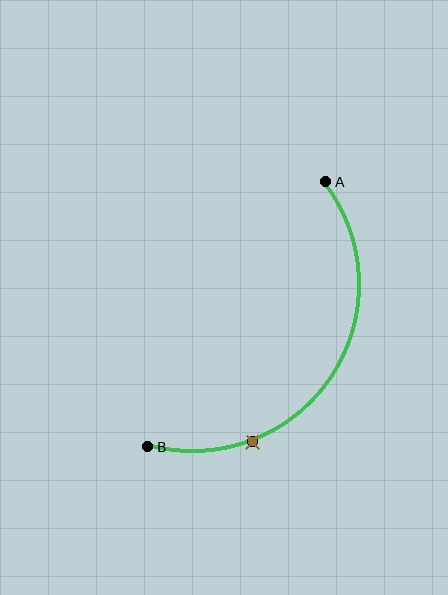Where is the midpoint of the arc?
The arc midpoint is the point on the curve farthest from the straight line joining A and B. It sits below and to the right of that line.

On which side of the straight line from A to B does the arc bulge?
The arc bulges below and to the right of the straight line connecting A and B.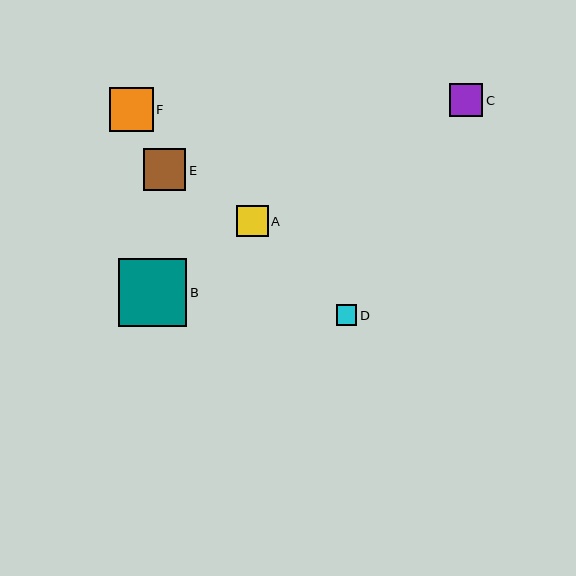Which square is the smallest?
Square D is the smallest with a size of approximately 21 pixels.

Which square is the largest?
Square B is the largest with a size of approximately 68 pixels.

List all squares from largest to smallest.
From largest to smallest: B, F, E, C, A, D.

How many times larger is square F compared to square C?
Square F is approximately 1.3 times the size of square C.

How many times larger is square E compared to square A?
Square E is approximately 1.3 times the size of square A.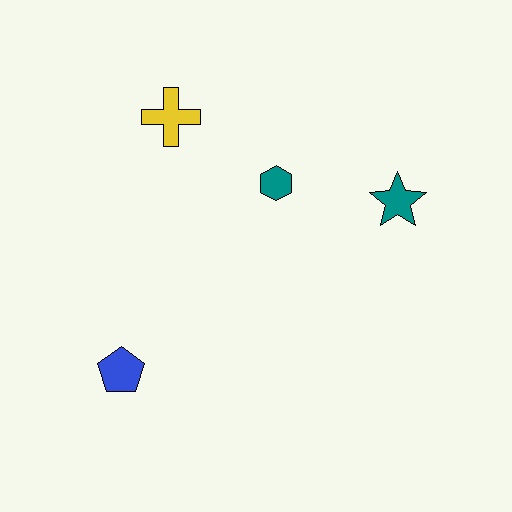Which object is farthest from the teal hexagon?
The blue pentagon is farthest from the teal hexagon.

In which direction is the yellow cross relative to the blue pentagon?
The yellow cross is above the blue pentagon.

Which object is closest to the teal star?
The teal hexagon is closest to the teal star.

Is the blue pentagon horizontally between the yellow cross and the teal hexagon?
No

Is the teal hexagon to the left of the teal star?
Yes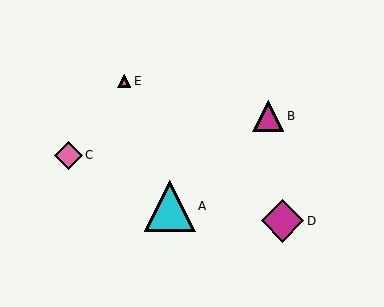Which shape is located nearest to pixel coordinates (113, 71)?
The pink triangle (labeled E) at (124, 81) is nearest to that location.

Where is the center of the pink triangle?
The center of the pink triangle is at (124, 81).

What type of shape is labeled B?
Shape B is a magenta triangle.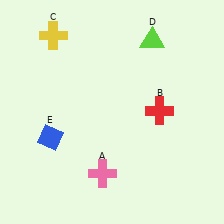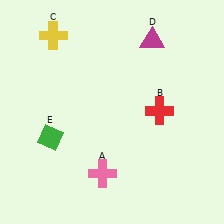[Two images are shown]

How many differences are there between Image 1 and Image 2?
There are 2 differences between the two images.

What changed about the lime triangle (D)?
In Image 1, D is lime. In Image 2, it changed to magenta.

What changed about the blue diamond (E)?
In Image 1, E is blue. In Image 2, it changed to green.